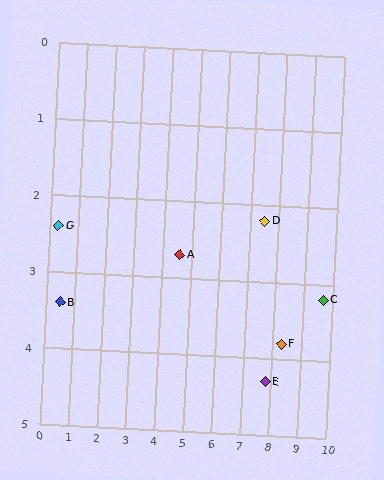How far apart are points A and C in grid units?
Points A and C are about 5.1 grid units apart.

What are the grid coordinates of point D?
Point D is at approximately (7.5, 2.2).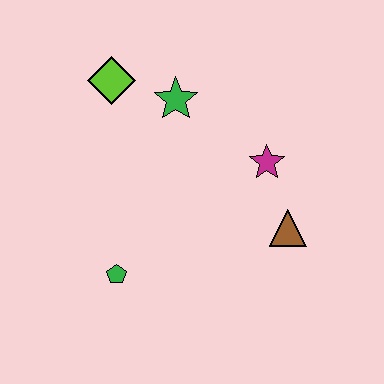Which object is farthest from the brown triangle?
The lime diamond is farthest from the brown triangle.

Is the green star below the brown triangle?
No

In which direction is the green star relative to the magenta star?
The green star is to the left of the magenta star.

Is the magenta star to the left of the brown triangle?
Yes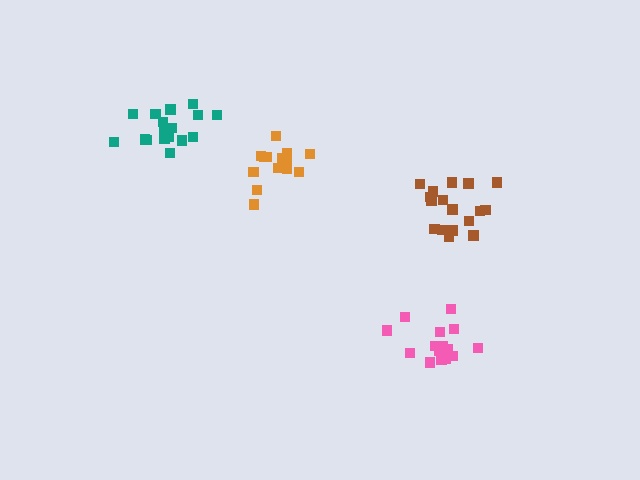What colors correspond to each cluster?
The clusters are colored: brown, pink, orange, teal.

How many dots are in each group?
Group 1: 17 dots, Group 2: 15 dots, Group 3: 15 dots, Group 4: 17 dots (64 total).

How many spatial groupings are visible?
There are 4 spatial groupings.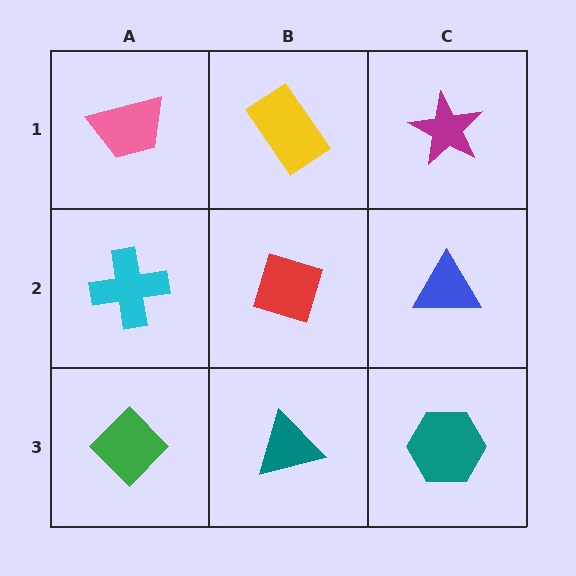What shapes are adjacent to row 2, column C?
A magenta star (row 1, column C), a teal hexagon (row 3, column C), a red diamond (row 2, column B).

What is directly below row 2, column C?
A teal hexagon.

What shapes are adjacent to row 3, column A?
A cyan cross (row 2, column A), a teal triangle (row 3, column B).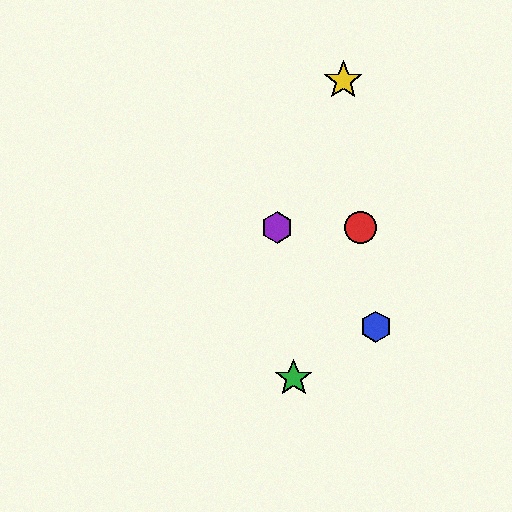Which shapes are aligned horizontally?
The red circle, the purple hexagon are aligned horizontally.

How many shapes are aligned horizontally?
2 shapes (the red circle, the purple hexagon) are aligned horizontally.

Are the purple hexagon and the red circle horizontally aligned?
Yes, both are at y≈227.